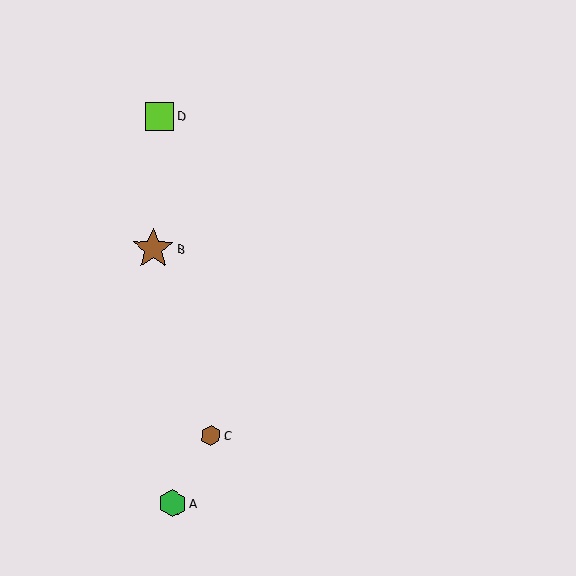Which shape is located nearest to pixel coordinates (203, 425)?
The brown hexagon (labeled C) at (211, 436) is nearest to that location.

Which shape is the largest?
The brown star (labeled B) is the largest.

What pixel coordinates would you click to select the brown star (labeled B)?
Click at (153, 249) to select the brown star B.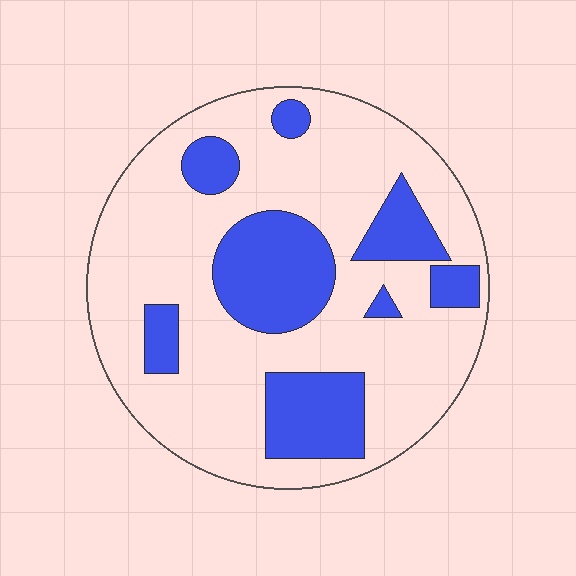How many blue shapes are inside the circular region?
8.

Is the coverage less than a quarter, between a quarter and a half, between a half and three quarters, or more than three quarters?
Between a quarter and a half.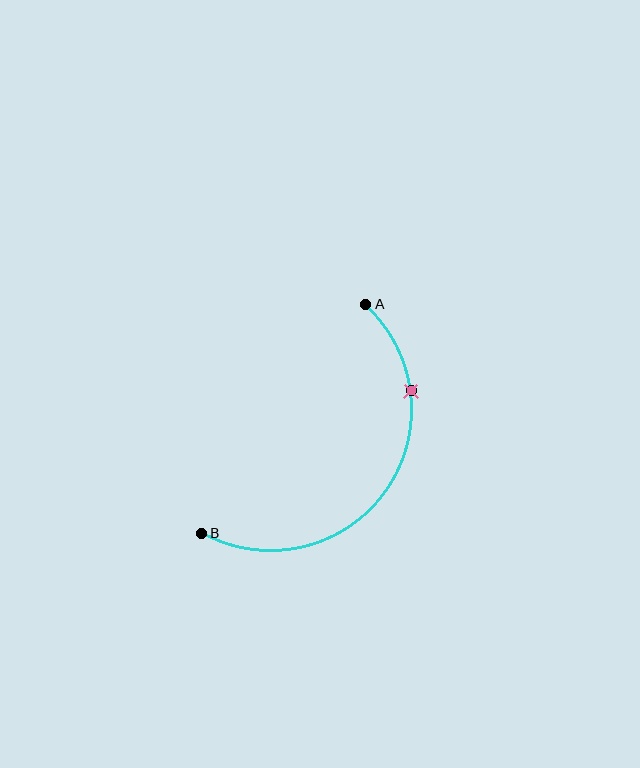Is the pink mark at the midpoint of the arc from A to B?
No. The pink mark lies on the arc but is closer to endpoint A. The arc midpoint would be at the point on the curve equidistant along the arc from both A and B.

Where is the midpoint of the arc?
The arc midpoint is the point on the curve farthest from the straight line joining A and B. It sits below and to the right of that line.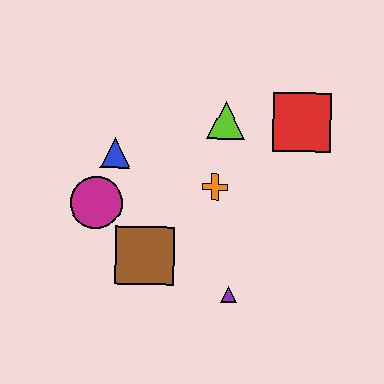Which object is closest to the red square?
The lime triangle is closest to the red square.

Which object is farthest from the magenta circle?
The red square is farthest from the magenta circle.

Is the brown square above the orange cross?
No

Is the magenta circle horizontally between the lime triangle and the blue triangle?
No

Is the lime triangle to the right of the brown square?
Yes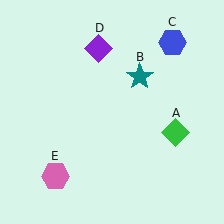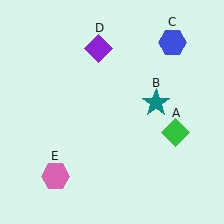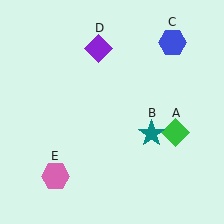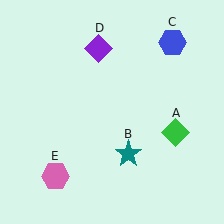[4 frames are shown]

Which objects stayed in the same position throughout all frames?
Green diamond (object A) and blue hexagon (object C) and purple diamond (object D) and pink hexagon (object E) remained stationary.